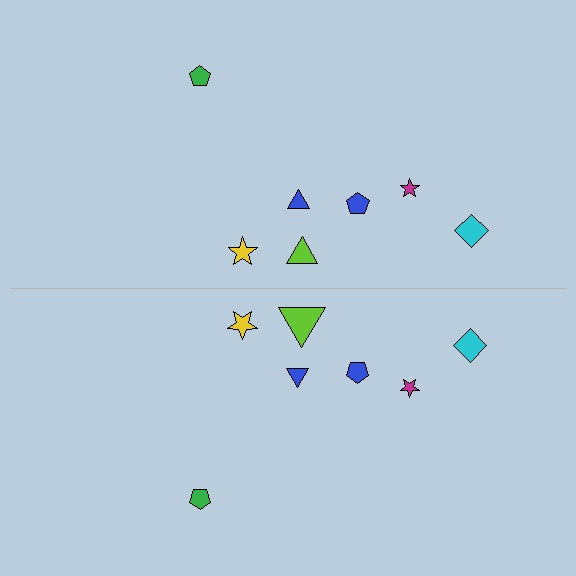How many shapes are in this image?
There are 14 shapes in this image.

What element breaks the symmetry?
The lime triangle on the bottom side has a different size than its mirror counterpart.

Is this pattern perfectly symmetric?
No, the pattern is not perfectly symmetric. The lime triangle on the bottom side has a different size than its mirror counterpart.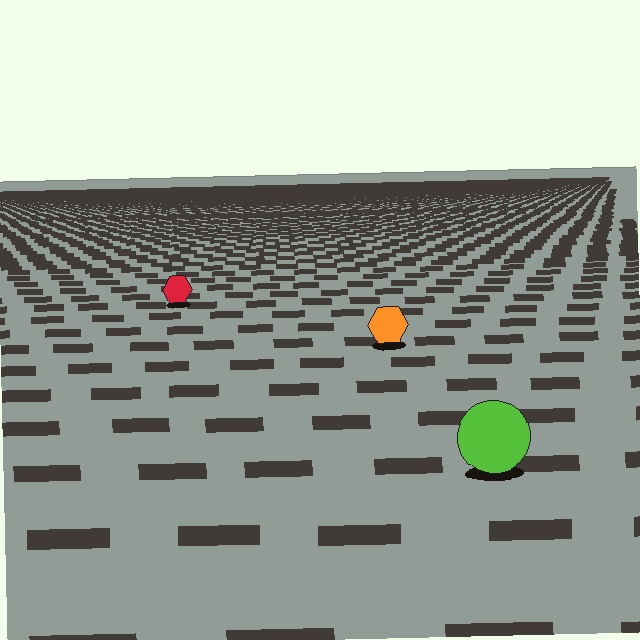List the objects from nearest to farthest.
From nearest to farthest: the lime circle, the orange hexagon, the red hexagon.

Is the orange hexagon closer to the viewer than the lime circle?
No. The lime circle is closer — you can tell from the texture gradient: the ground texture is coarser near it.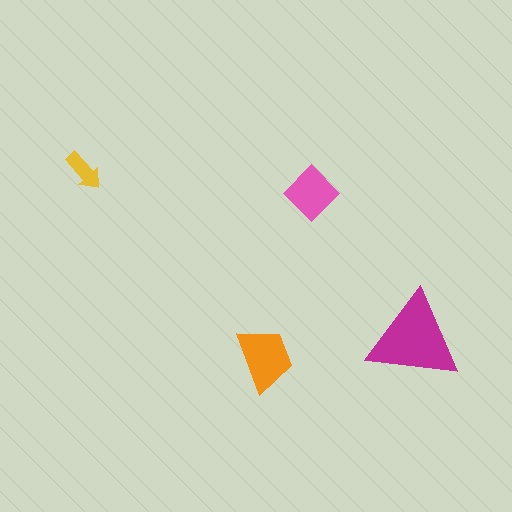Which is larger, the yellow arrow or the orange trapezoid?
The orange trapezoid.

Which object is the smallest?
The yellow arrow.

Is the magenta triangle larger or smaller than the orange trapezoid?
Larger.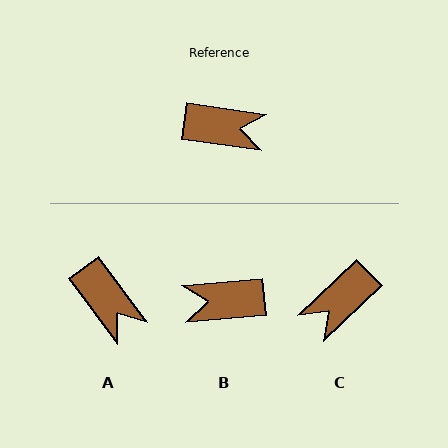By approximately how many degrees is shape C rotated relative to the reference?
Approximately 128 degrees clockwise.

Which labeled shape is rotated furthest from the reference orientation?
B, about 167 degrees away.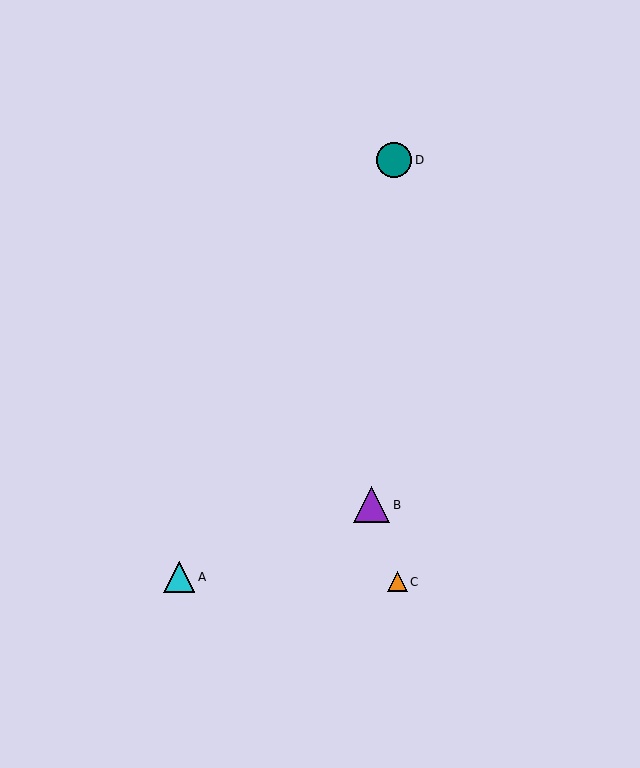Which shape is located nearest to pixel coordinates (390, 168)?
The teal circle (labeled D) at (394, 160) is nearest to that location.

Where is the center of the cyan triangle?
The center of the cyan triangle is at (179, 577).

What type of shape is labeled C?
Shape C is an orange triangle.